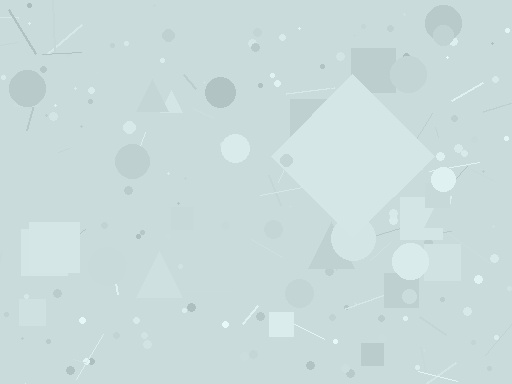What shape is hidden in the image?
A diamond is hidden in the image.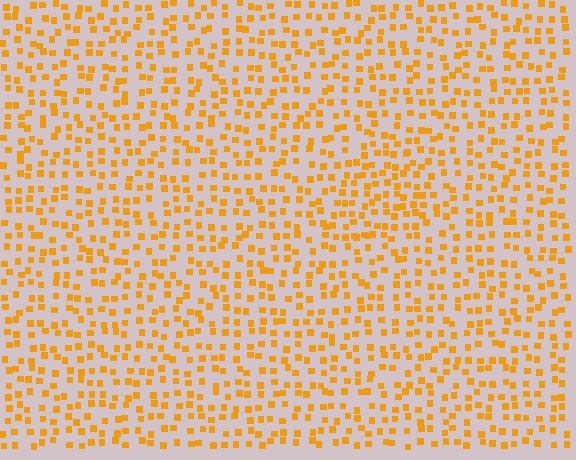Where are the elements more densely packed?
The elements are more densely packed inside the triangle boundary.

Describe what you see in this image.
The image contains small orange elements arranged at two different densities. A triangle-shaped region is visible where the elements are more densely packed than the surrounding area.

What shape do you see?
I see a triangle.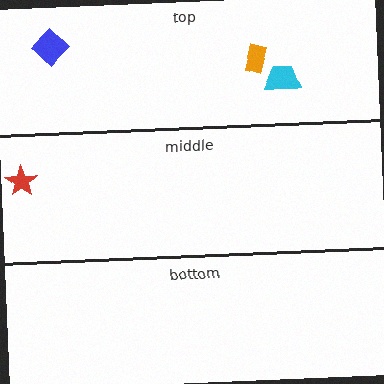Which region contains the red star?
The middle region.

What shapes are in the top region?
The orange rectangle, the cyan trapezoid, the blue diamond.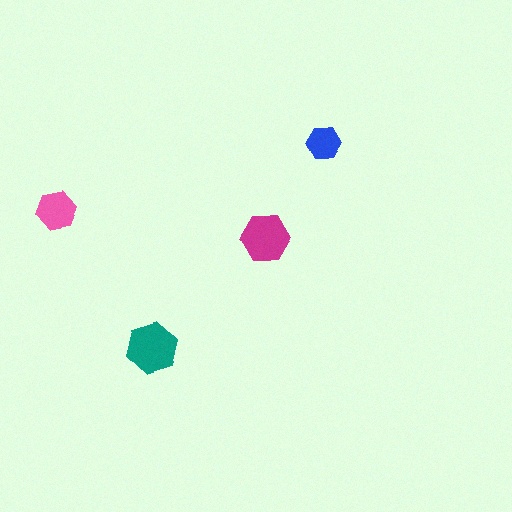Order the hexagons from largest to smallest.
the teal one, the magenta one, the pink one, the blue one.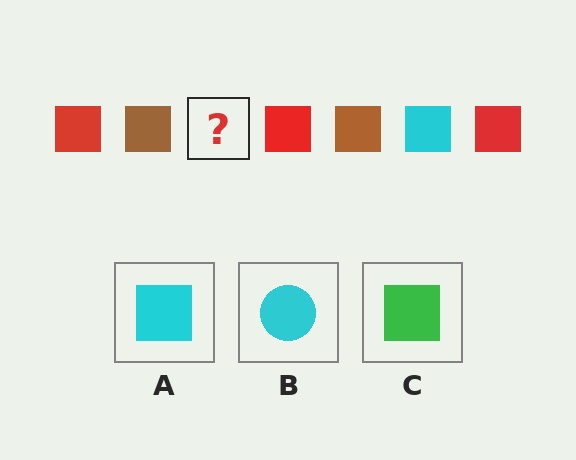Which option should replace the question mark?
Option A.